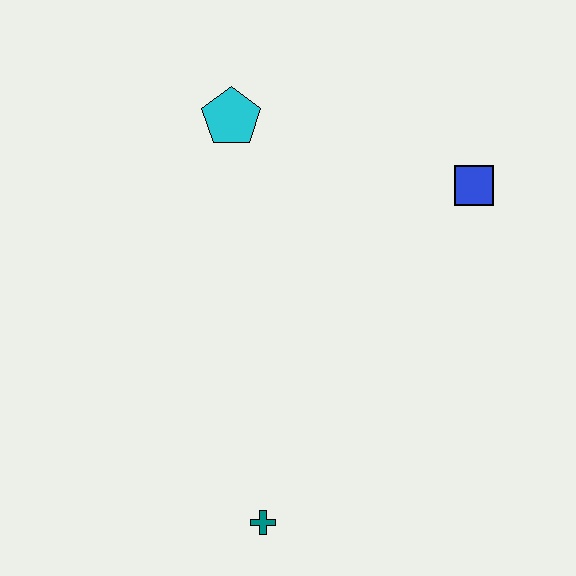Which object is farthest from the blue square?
The teal cross is farthest from the blue square.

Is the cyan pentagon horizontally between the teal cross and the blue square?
No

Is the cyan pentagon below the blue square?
No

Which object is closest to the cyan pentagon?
The blue square is closest to the cyan pentagon.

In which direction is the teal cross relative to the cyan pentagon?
The teal cross is below the cyan pentagon.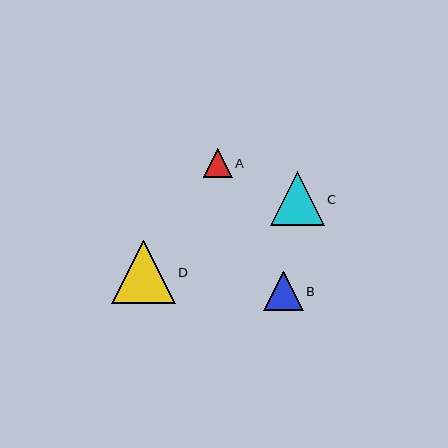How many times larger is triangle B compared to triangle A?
Triangle B is approximately 1.4 times the size of triangle A.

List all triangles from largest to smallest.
From largest to smallest: D, C, B, A.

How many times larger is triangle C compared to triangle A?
Triangle C is approximately 1.8 times the size of triangle A.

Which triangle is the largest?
Triangle D is the largest with a size of approximately 64 pixels.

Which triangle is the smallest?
Triangle A is the smallest with a size of approximately 29 pixels.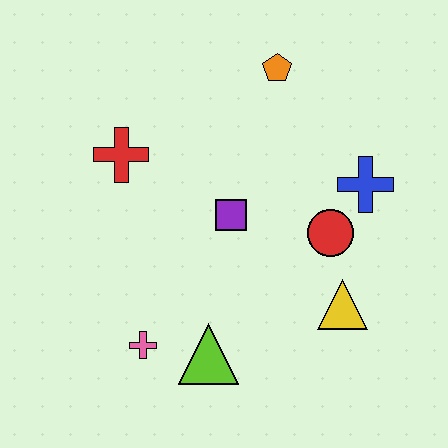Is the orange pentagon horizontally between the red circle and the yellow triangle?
No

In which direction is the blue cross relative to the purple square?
The blue cross is to the right of the purple square.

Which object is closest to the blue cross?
The red circle is closest to the blue cross.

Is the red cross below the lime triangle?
No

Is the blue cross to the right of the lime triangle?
Yes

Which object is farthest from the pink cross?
The orange pentagon is farthest from the pink cross.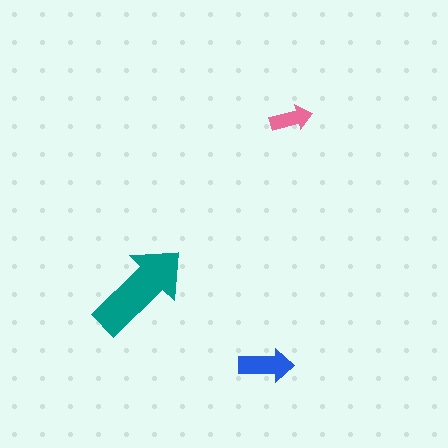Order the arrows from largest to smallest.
the teal one, the blue one, the pink one.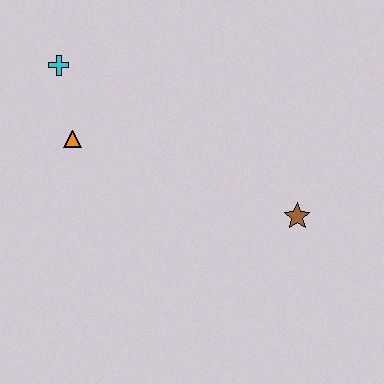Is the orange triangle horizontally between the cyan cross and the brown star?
Yes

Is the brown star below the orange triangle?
Yes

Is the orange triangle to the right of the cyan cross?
Yes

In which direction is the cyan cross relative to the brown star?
The cyan cross is to the left of the brown star.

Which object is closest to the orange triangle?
The cyan cross is closest to the orange triangle.